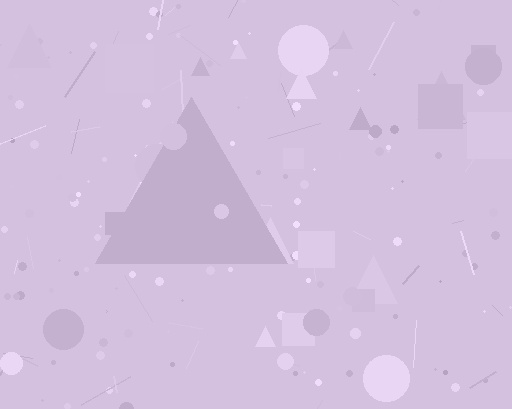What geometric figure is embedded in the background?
A triangle is embedded in the background.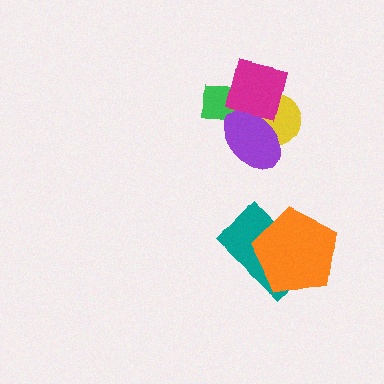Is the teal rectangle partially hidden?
Yes, it is partially covered by another shape.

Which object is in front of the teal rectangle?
The orange pentagon is in front of the teal rectangle.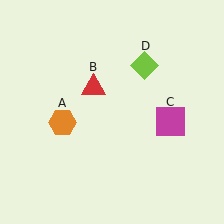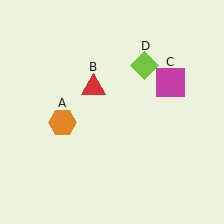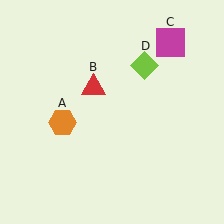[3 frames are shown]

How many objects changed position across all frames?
1 object changed position: magenta square (object C).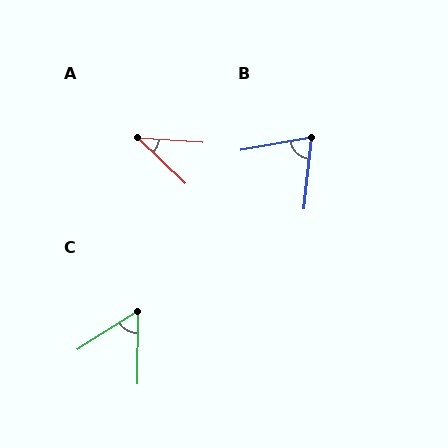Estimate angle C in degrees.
Approximately 57 degrees.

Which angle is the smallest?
A, at approximately 39 degrees.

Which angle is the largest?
B, at approximately 74 degrees.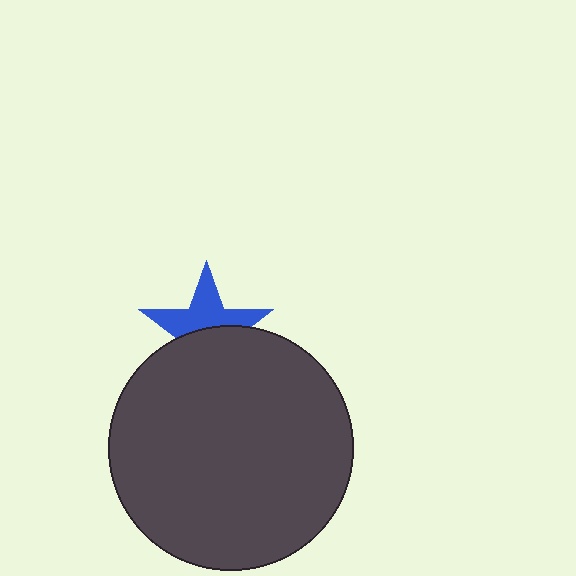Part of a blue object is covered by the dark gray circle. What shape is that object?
It is a star.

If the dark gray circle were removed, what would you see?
You would see the complete blue star.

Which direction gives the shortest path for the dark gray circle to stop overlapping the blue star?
Moving down gives the shortest separation.